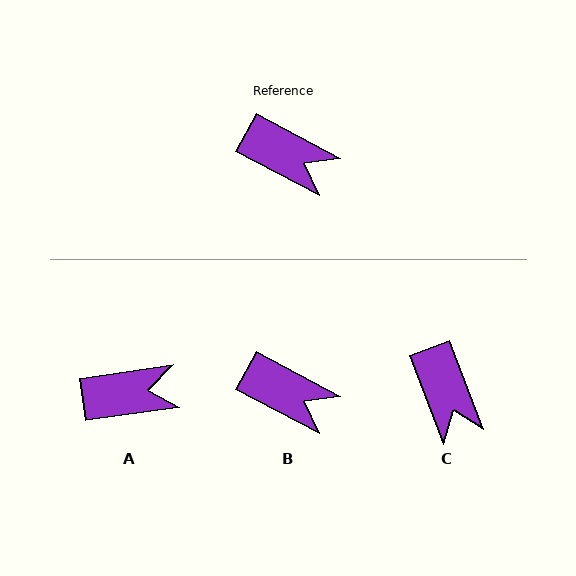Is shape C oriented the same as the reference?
No, it is off by about 41 degrees.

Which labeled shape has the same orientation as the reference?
B.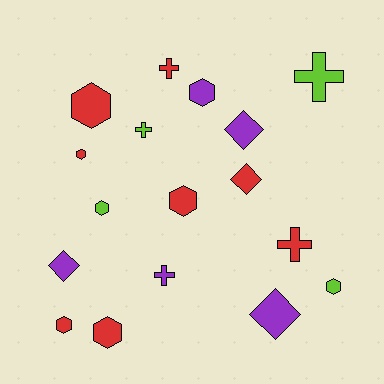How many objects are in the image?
There are 17 objects.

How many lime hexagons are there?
There are 2 lime hexagons.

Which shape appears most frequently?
Hexagon, with 8 objects.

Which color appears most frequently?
Red, with 8 objects.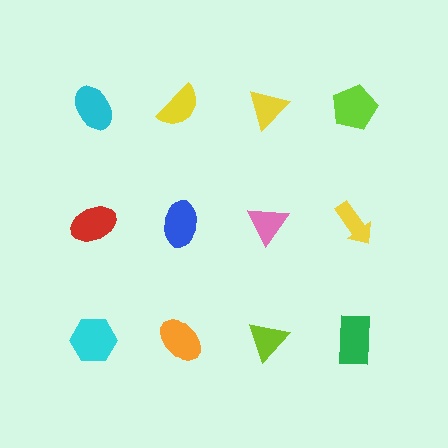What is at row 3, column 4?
A green rectangle.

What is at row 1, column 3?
A yellow triangle.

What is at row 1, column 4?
A lime pentagon.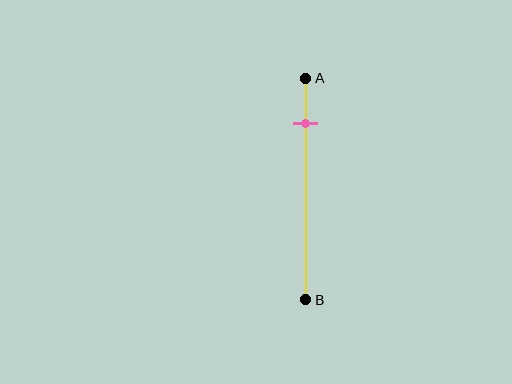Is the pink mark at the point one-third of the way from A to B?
No, the mark is at about 20% from A, not at the 33% one-third point.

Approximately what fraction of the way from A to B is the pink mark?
The pink mark is approximately 20% of the way from A to B.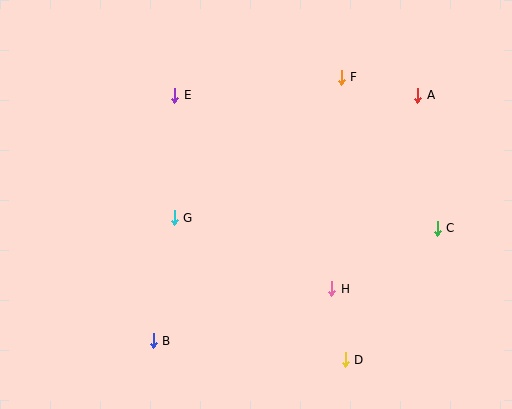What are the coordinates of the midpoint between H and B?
The midpoint between H and B is at (243, 315).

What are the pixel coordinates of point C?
Point C is at (437, 228).